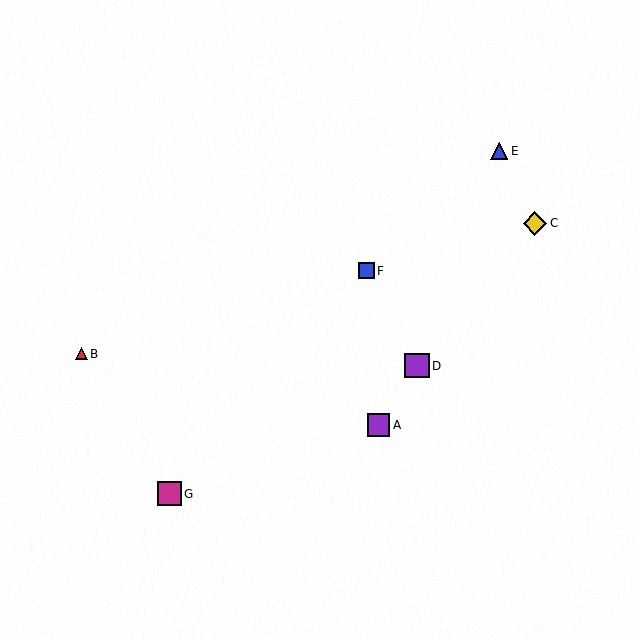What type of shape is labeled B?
Shape B is a red triangle.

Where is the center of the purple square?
The center of the purple square is at (417, 366).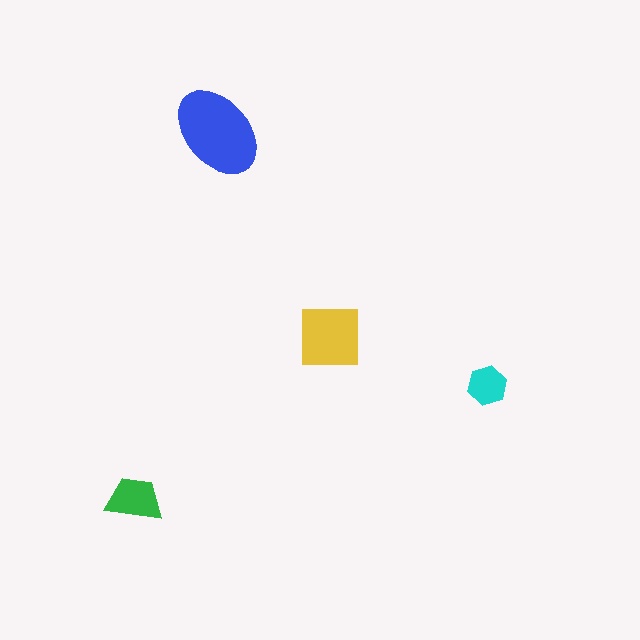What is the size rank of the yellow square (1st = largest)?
2nd.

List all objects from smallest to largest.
The cyan hexagon, the green trapezoid, the yellow square, the blue ellipse.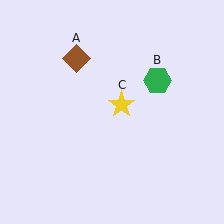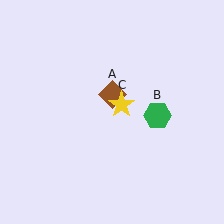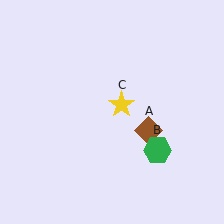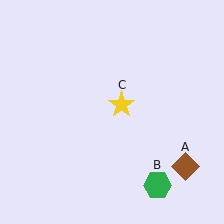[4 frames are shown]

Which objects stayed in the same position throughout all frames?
Yellow star (object C) remained stationary.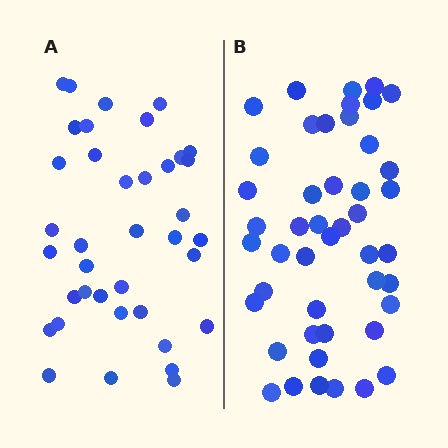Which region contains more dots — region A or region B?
Region B (the right region) has more dots.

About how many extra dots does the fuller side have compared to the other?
Region B has roughly 8 or so more dots than region A.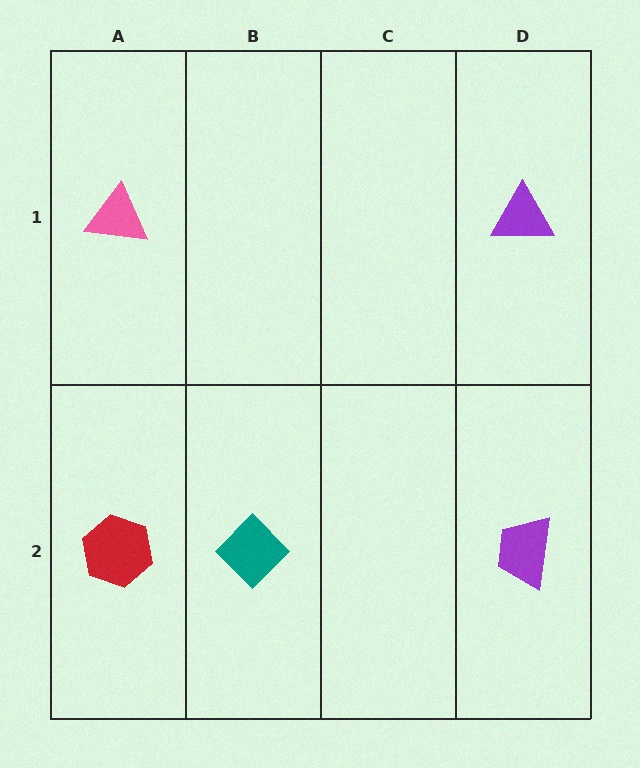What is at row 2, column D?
A purple trapezoid.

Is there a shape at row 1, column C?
No, that cell is empty.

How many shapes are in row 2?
3 shapes.